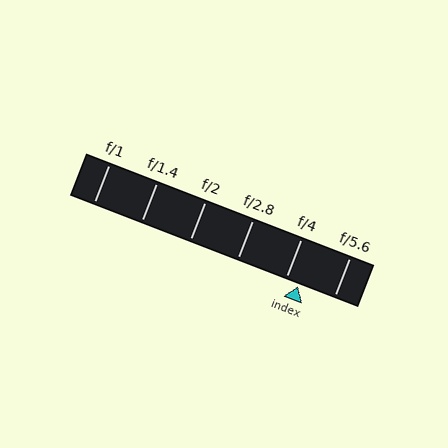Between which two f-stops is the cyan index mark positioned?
The index mark is between f/4 and f/5.6.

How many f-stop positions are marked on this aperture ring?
There are 6 f-stop positions marked.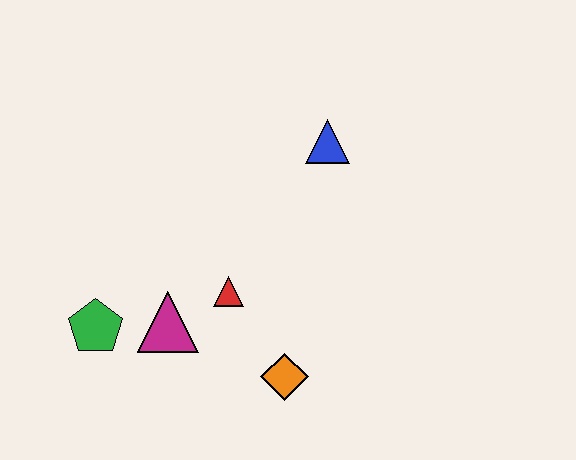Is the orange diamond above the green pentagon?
No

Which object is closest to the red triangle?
The magenta triangle is closest to the red triangle.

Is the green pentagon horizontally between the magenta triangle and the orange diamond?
No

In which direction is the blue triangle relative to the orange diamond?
The blue triangle is above the orange diamond.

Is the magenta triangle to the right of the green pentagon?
Yes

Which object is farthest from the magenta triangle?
The blue triangle is farthest from the magenta triangle.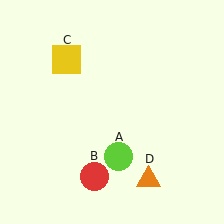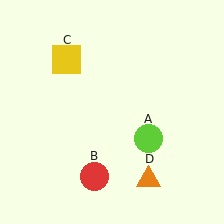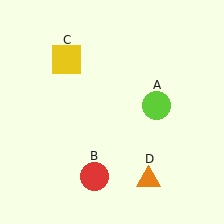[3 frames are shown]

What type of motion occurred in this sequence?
The lime circle (object A) rotated counterclockwise around the center of the scene.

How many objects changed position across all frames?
1 object changed position: lime circle (object A).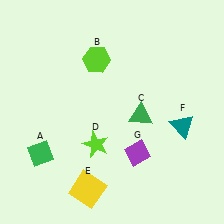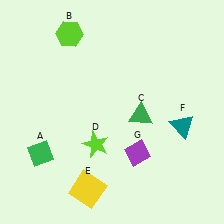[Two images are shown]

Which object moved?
The lime hexagon (B) moved left.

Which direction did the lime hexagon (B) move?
The lime hexagon (B) moved left.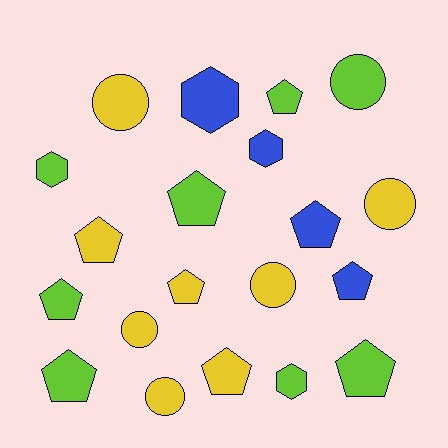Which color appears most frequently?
Lime, with 8 objects.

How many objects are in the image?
There are 20 objects.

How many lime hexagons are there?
There are 2 lime hexagons.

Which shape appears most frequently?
Pentagon, with 10 objects.